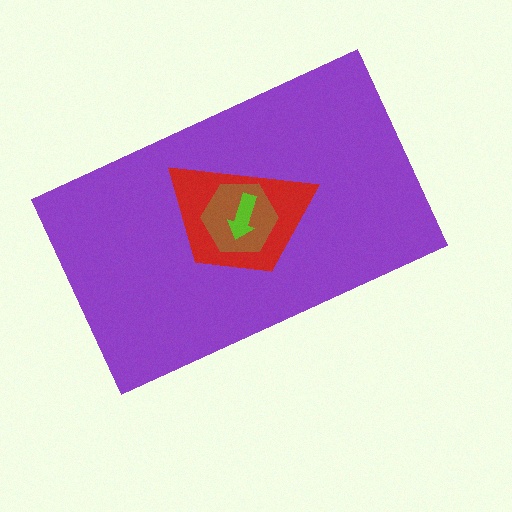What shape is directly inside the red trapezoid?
The brown hexagon.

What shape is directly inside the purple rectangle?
The red trapezoid.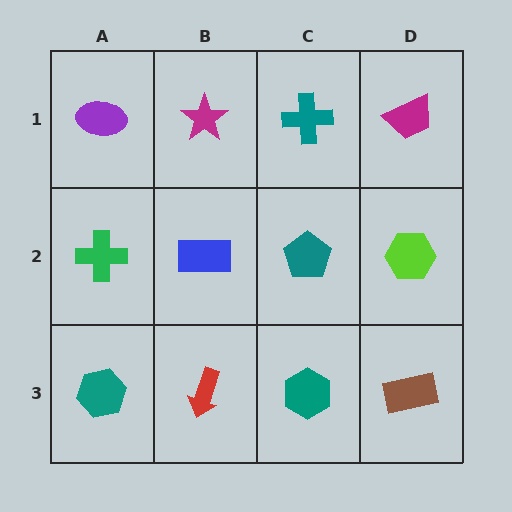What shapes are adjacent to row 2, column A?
A purple ellipse (row 1, column A), a teal hexagon (row 3, column A), a blue rectangle (row 2, column B).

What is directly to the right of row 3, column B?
A teal hexagon.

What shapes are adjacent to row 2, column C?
A teal cross (row 1, column C), a teal hexagon (row 3, column C), a blue rectangle (row 2, column B), a lime hexagon (row 2, column D).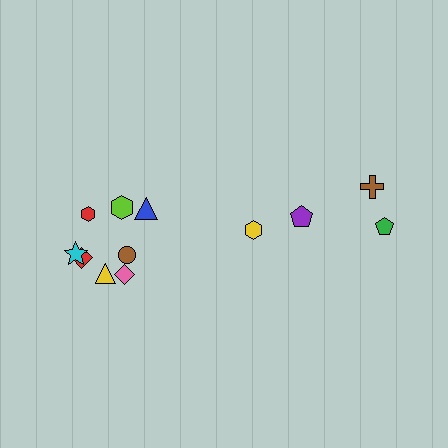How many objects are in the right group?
There are 4 objects.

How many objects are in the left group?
There are 8 objects.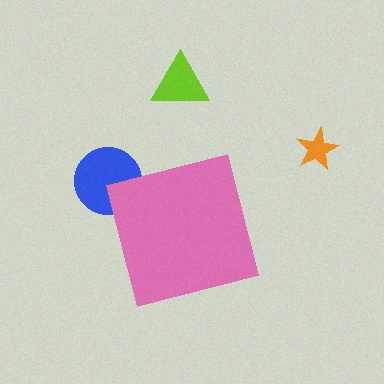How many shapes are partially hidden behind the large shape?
1 shape is partially hidden.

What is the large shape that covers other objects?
A pink square.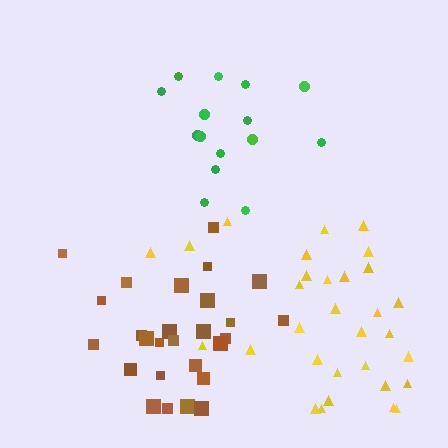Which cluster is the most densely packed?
Brown.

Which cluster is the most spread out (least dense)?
Green.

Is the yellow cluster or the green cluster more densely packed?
Yellow.